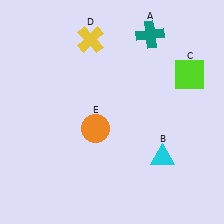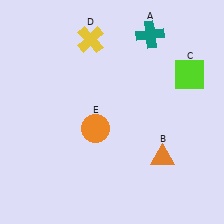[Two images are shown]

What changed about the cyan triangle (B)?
In Image 1, B is cyan. In Image 2, it changed to orange.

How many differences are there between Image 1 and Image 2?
There is 1 difference between the two images.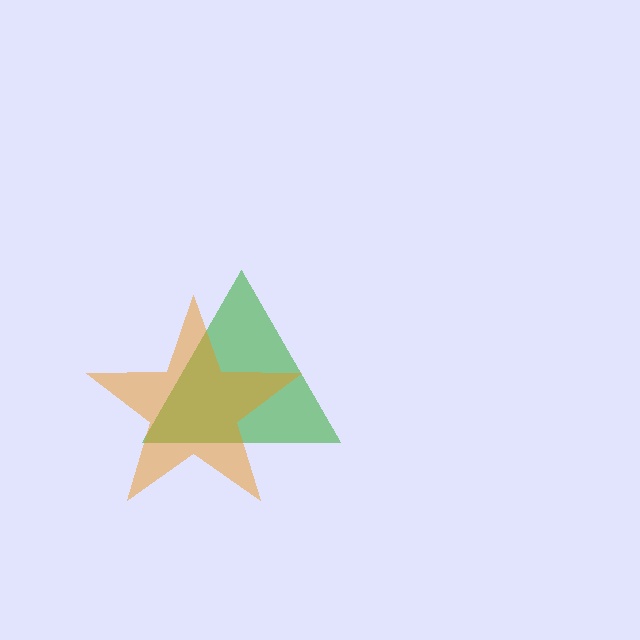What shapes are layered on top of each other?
The layered shapes are: a green triangle, an orange star.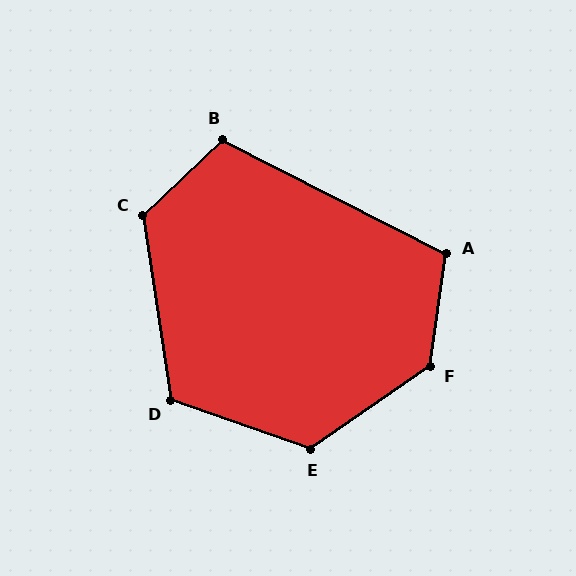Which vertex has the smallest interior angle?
A, at approximately 109 degrees.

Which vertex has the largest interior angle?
F, at approximately 133 degrees.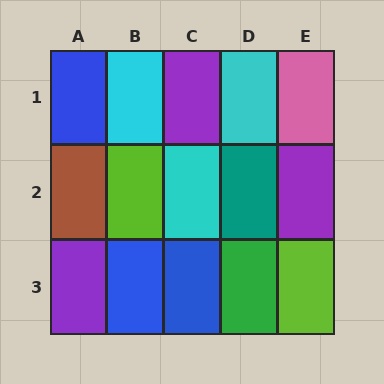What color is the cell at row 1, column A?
Blue.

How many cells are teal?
1 cell is teal.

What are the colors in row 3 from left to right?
Purple, blue, blue, green, lime.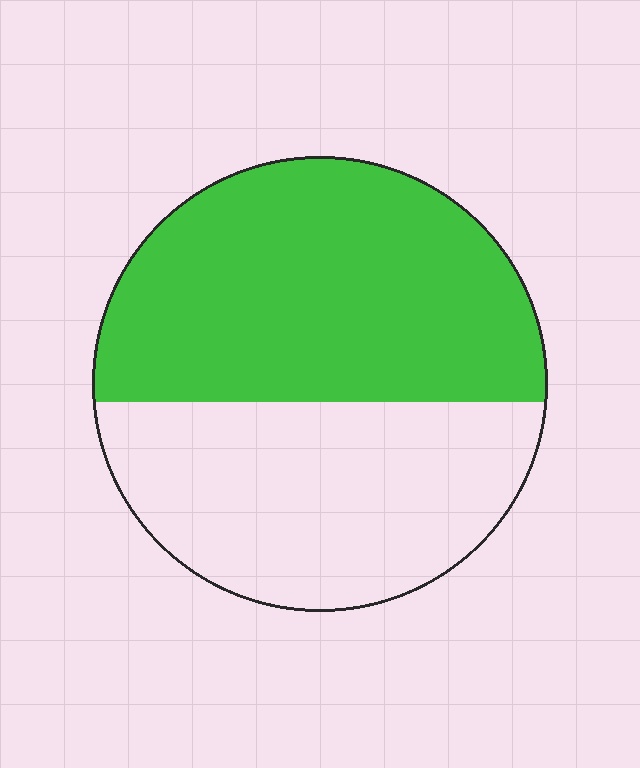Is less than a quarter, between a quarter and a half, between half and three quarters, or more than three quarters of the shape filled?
Between half and three quarters.